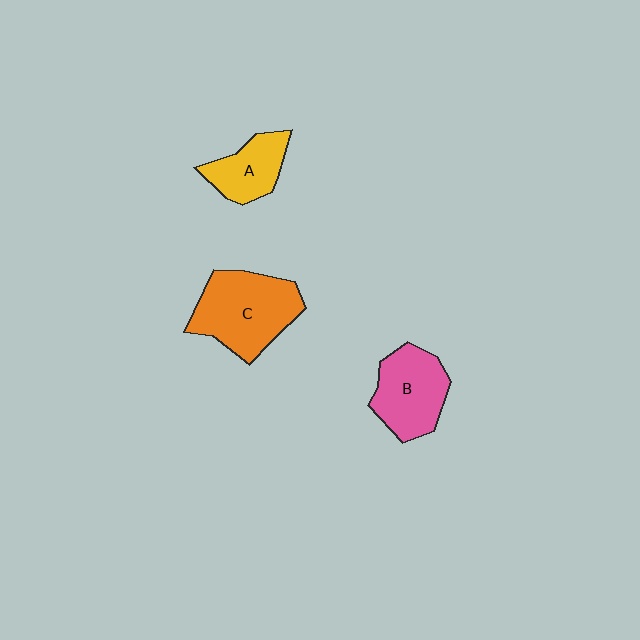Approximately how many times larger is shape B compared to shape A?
Approximately 1.4 times.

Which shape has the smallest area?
Shape A (yellow).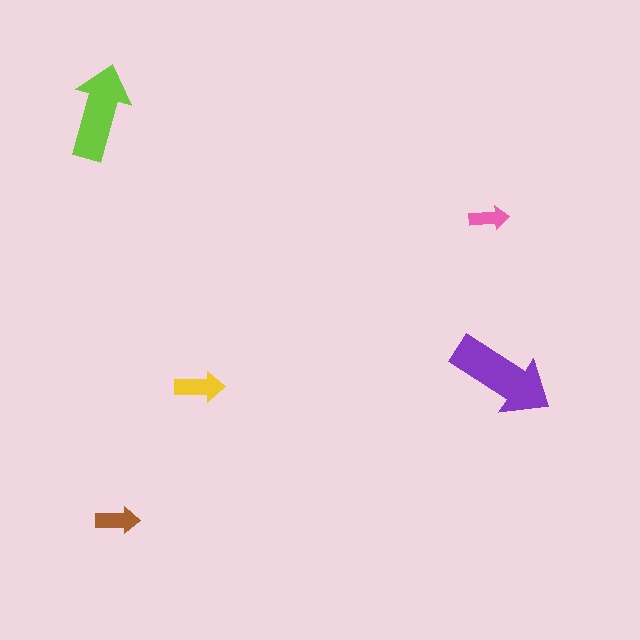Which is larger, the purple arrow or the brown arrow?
The purple one.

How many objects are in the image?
There are 5 objects in the image.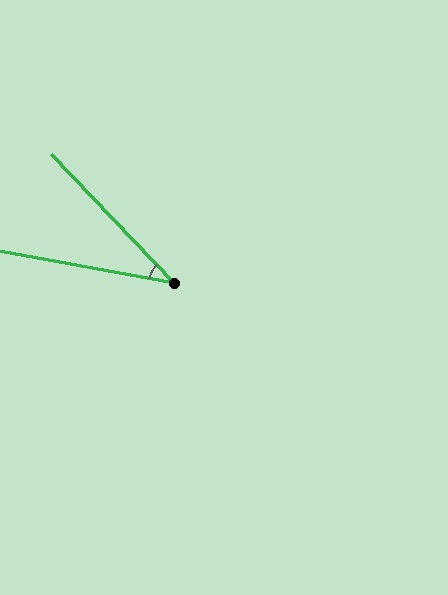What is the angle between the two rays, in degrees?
Approximately 36 degrees.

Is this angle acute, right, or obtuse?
It is acute.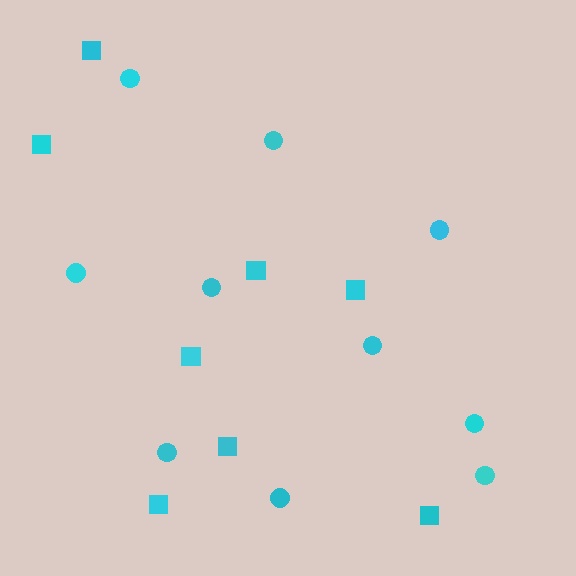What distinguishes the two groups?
There are 2 groups: one group of circles (10) and one group of squares (8).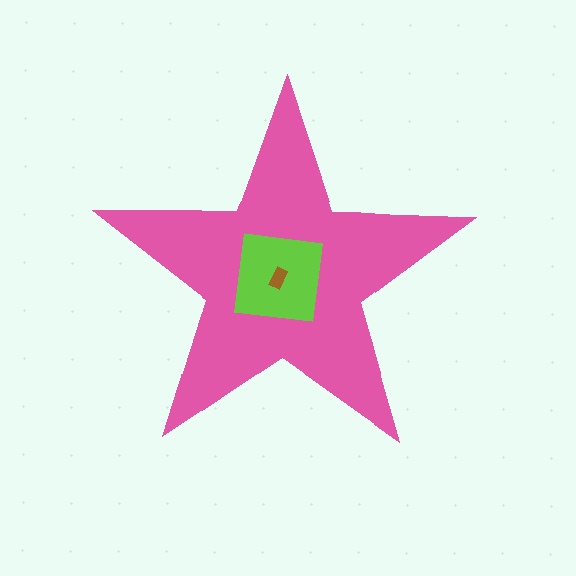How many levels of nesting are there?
3.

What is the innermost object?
The brown rectangle.